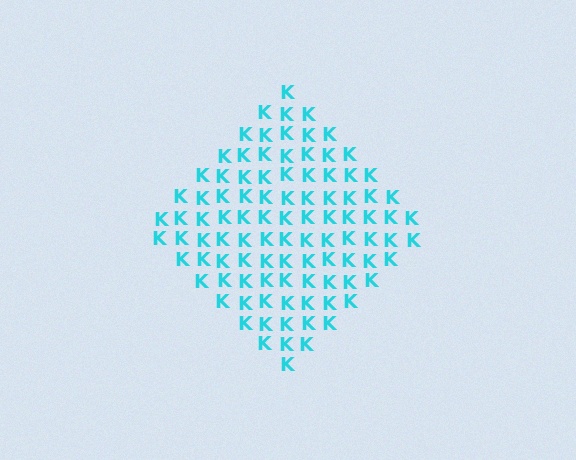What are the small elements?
The small elements are letter K's.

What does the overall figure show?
The overall figure shows a diamond.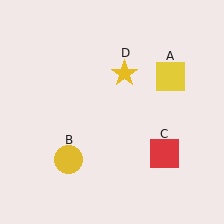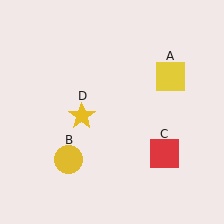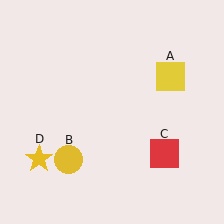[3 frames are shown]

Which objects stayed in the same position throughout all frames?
Yellow square (object A) and yellow circle (object B) and red square (object C) remained stationary.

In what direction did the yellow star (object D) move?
The yellow star (object D) moved down and to the left.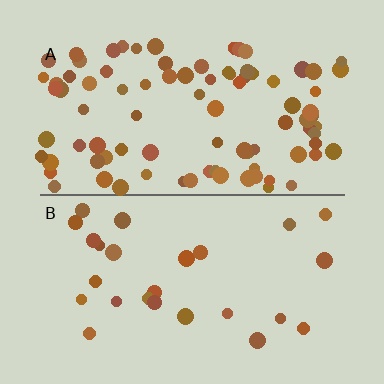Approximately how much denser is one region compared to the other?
Approximately 3.5× — region A over region B.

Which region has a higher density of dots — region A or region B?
A (the top).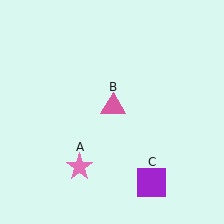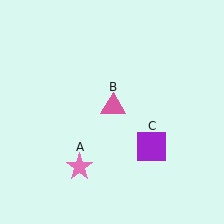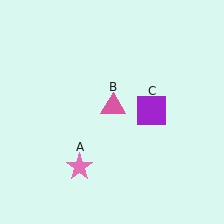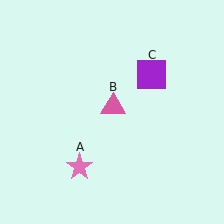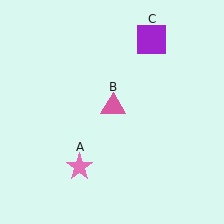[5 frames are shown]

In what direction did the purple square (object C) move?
The purple square (object C) moved up.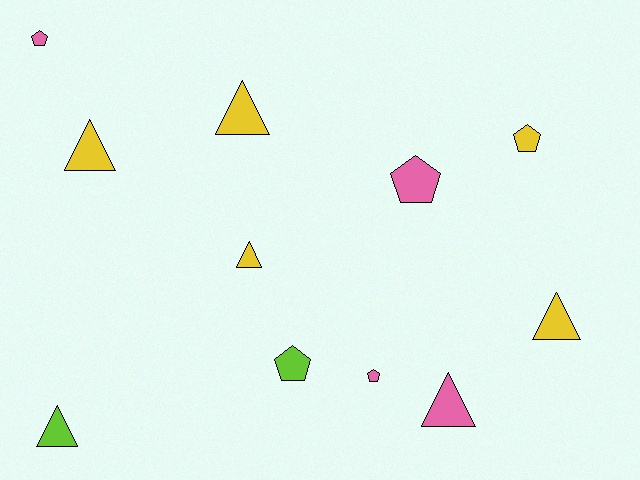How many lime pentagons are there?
There is 1 lime pentagon.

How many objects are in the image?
There are 11 objects.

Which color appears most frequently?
Yellow, with 5 objects.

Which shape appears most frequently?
Triangle, with 6 objects.